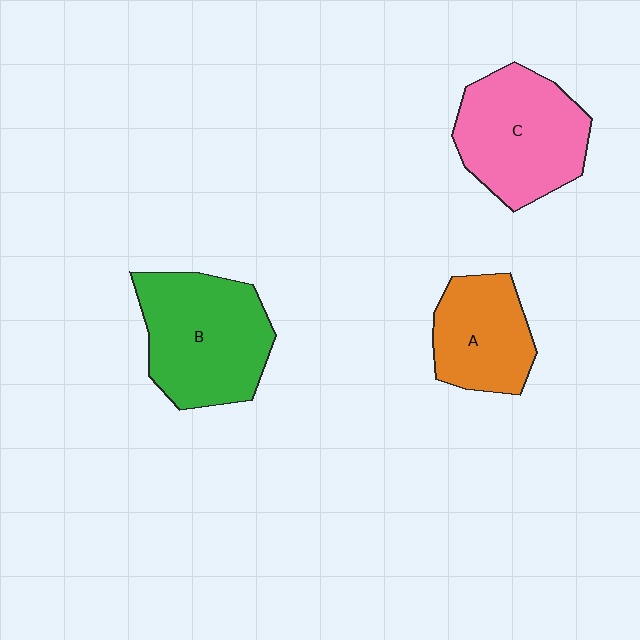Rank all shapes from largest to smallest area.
From largest to smallest: B (green), C (pink), A (orange).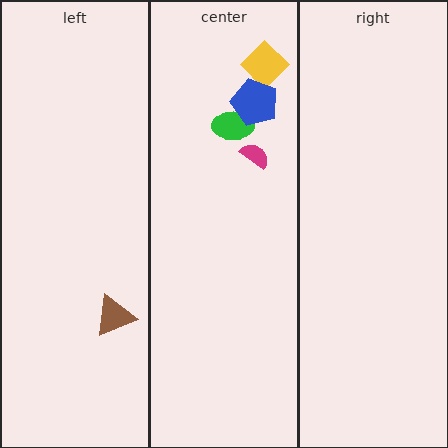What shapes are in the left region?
The brown triangle.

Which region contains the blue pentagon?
The center region.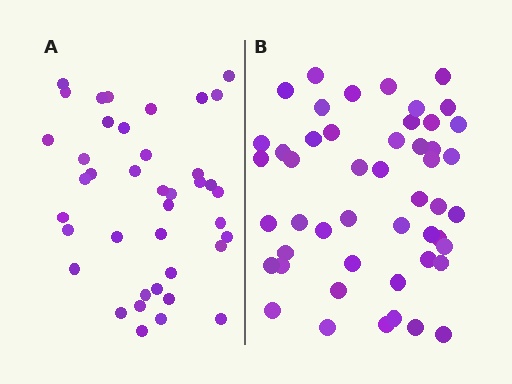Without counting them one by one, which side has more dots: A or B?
Region B (the right region) has more dots.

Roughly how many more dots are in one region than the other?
Region B has roughly 8 or so more dots than region A.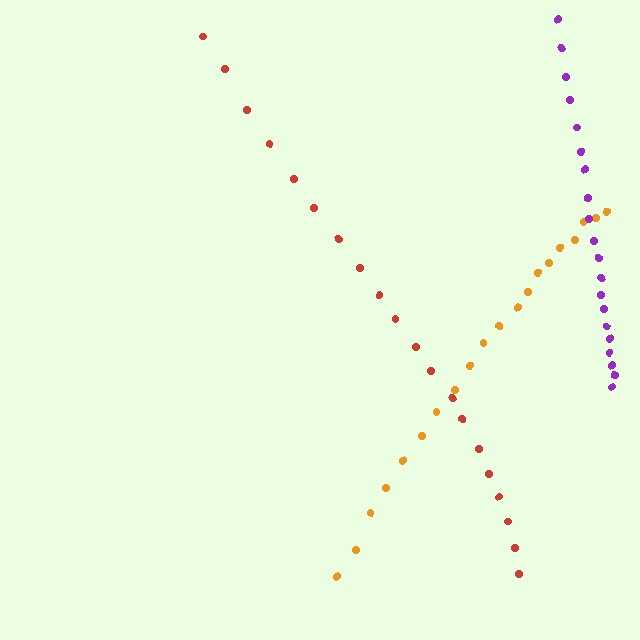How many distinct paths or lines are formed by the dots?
There are 3 distinct paths.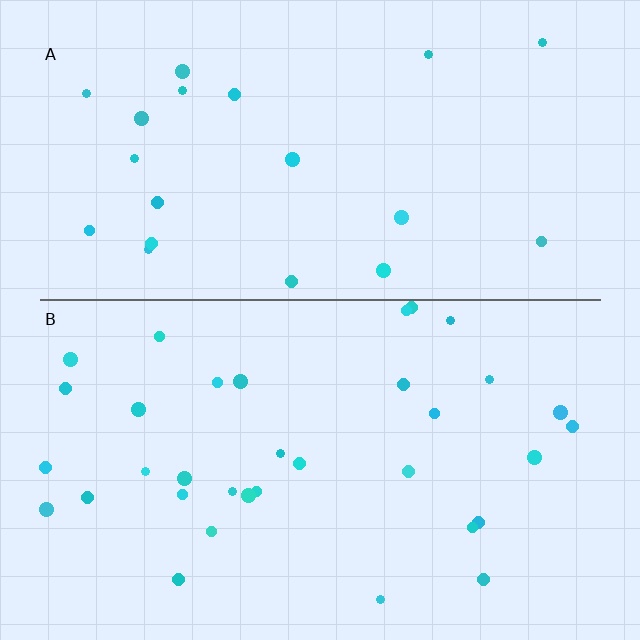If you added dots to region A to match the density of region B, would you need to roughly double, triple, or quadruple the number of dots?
Approximately double.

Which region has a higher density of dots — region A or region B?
B (the bottom).